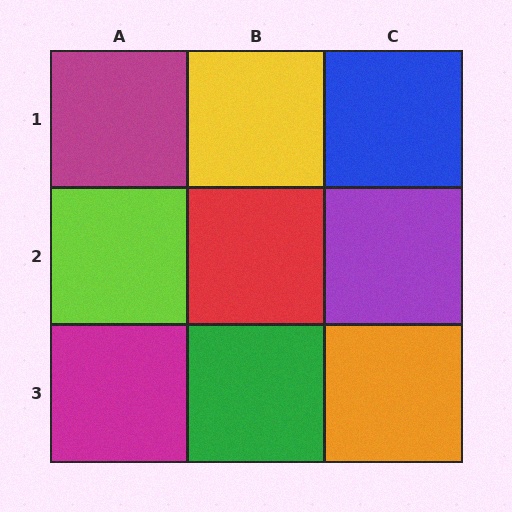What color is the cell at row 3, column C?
Orange.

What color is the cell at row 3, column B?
Green.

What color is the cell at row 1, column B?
Yellow.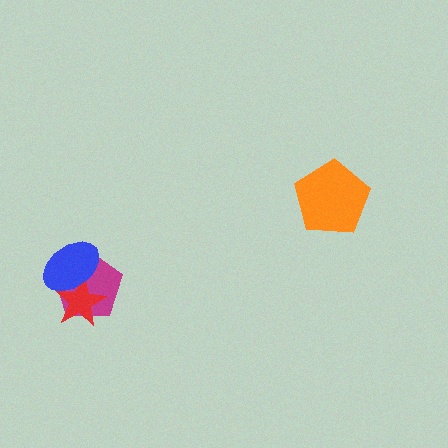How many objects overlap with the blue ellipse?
2 objects overlap with the blue ellipse.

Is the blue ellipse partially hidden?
No, no other shape covers it.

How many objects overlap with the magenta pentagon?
2 objects overlap with the magenta pentagon.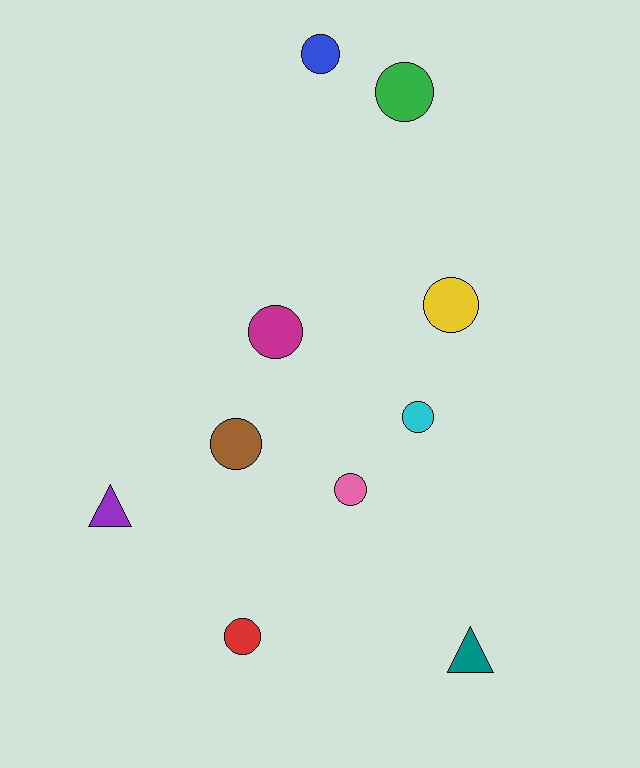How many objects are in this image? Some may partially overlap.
There are 10 objects.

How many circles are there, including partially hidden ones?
There are 8 circles.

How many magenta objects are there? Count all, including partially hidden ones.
There is 1 magenta object.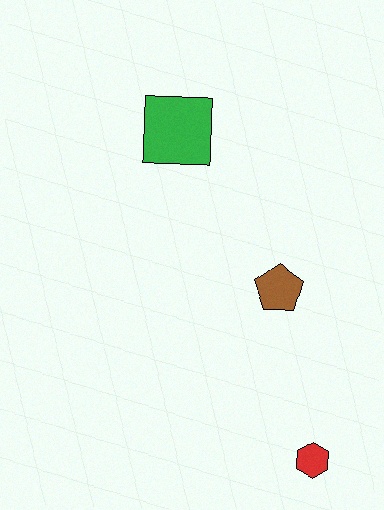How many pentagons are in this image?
There is 1 pentagon.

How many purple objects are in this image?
There are no purple objects.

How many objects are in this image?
There are 3 objects.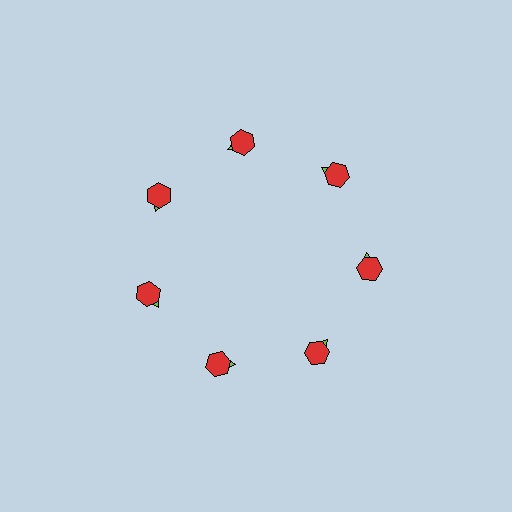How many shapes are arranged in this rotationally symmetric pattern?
There are 14 shapes, arranged in 7 groups of 2.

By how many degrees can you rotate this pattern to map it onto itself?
The pattern maps onto itself every 51 degrees of rotation.